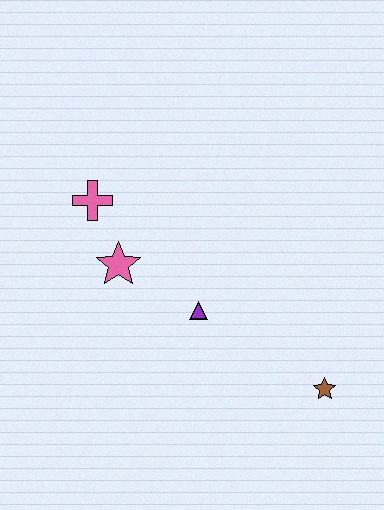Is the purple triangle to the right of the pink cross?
Yes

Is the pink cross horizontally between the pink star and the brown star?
No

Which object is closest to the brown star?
The purple triangle is closest to the brown star.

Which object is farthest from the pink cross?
The brown star is farthest from the pink cross.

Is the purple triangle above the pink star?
No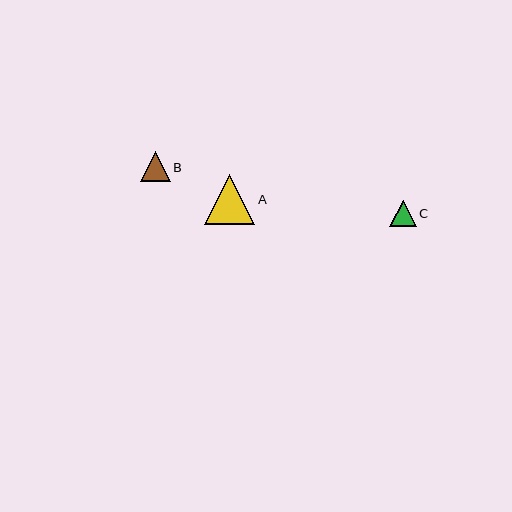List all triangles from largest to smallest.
From largest to smallest: A, B, C.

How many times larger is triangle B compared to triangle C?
Triangle B is approximately 1.1 times the size of triangle C.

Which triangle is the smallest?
Triangle C is the smallest with a size of approximately 27 pixels.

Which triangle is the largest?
Triangle A is the largest with a size of approximately 50 pixels.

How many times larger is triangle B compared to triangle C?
Triangle B is approximately 1.1 times the size of triangle C.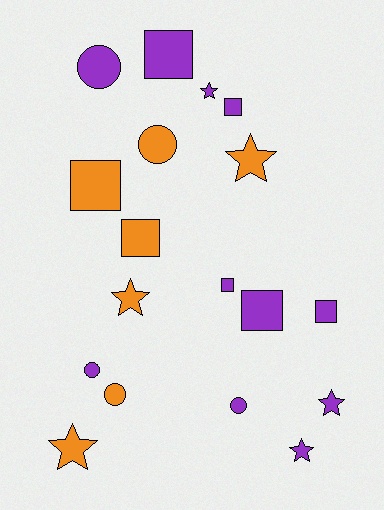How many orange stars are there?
There are 3 orange stars.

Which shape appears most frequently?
Square, with 7 objects.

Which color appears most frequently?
Purple, with 11 objects.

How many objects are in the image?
There are 18 objects.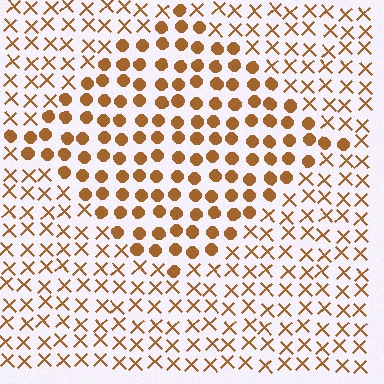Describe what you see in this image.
The image is filled with small brown elements arranged in a uniform grid. A diamond-shaped region contains circles, while the surrounding area contains X marks. The boundary is defined purely by the change in element shape.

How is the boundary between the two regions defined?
The boundary is defined by a change in element shape: circles inside vs. X marks outside. All elements share the same color and spacing.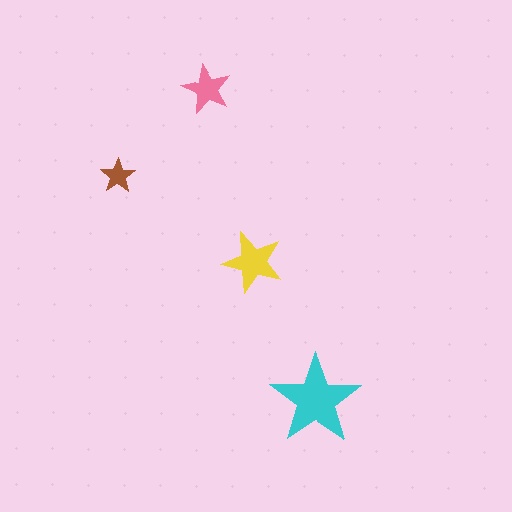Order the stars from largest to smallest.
the cyan one, the yellow one, the pink one, the brown one.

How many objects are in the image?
There are 4 objects in the image.